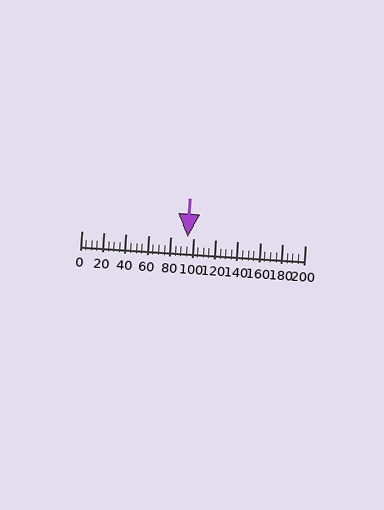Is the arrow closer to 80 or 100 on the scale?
The arrow is closer to 100.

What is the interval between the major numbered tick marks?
The major tick marks are spaced 20 units apart.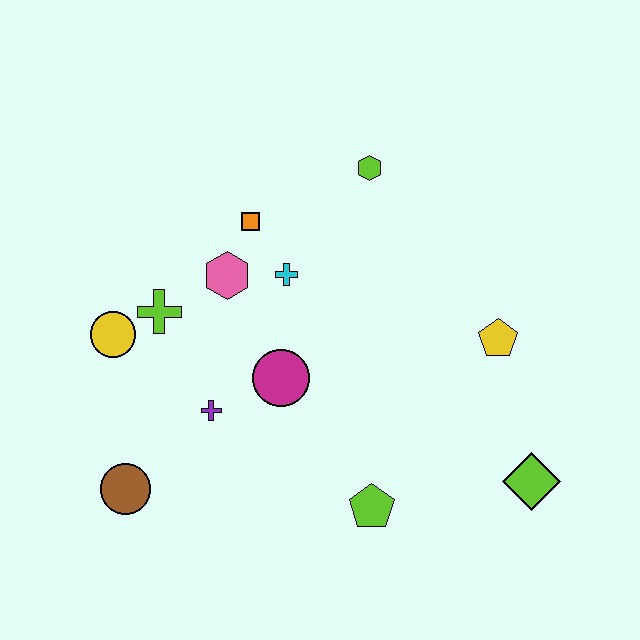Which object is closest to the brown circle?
The purple cross is closest to the brown circle.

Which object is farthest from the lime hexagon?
The brown circle is farthest from the lime hexagon.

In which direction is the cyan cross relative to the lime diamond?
The cyan cross is to the left of the lime diamond.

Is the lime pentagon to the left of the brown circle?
No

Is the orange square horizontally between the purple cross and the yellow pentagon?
Yes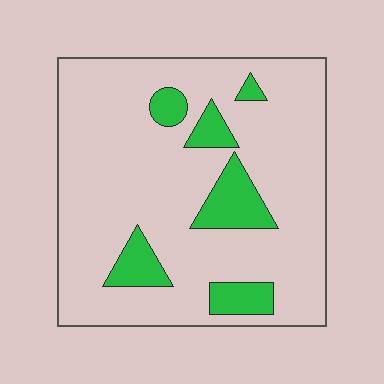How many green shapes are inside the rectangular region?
6.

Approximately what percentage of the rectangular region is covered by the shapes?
Approximately 15%.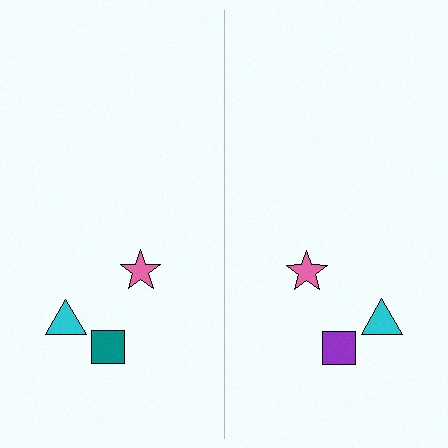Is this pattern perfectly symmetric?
No, the pattern is not perfectly symmetric. The purple square on the right side breaks the symmetry — its mirror counterpart is teal.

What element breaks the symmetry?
The purple square on the right side breaks the symmetry — its mirror counterpart is teal.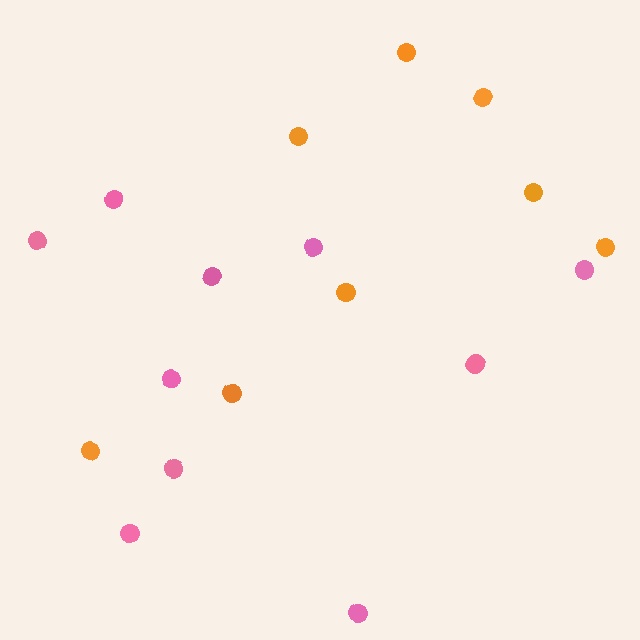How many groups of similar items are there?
There are 2 groups: one group of orange circles (8) and one group of pink circles (10).